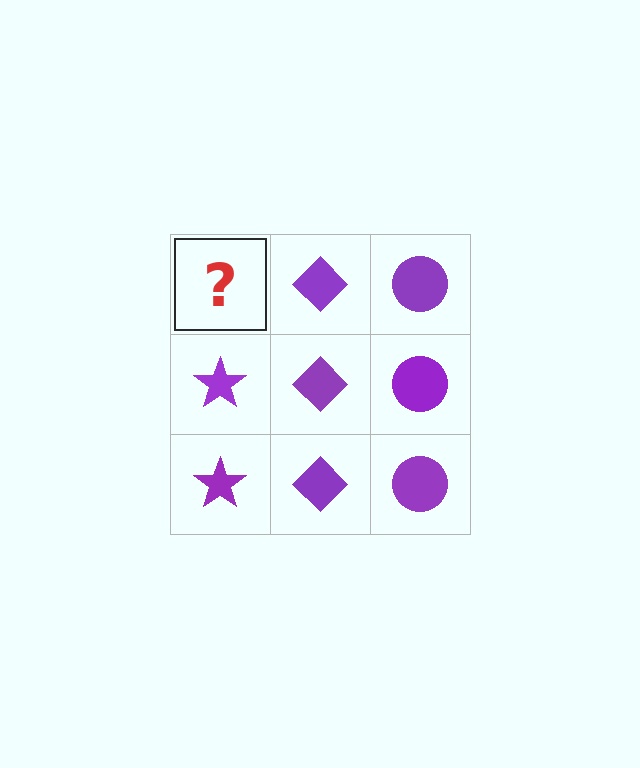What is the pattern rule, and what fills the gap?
The rule is that each column has a consistent shape. The gap should be filled with a purple star.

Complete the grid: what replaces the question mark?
The question mark should be replaced with a purple star.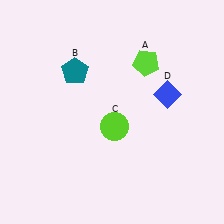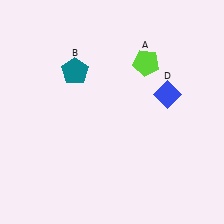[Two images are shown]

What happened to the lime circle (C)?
The lime circle (C) was removed in Image 2. It was in the bottom-right area of Image 1.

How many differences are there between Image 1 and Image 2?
There is 1 difference between the two images.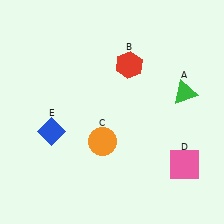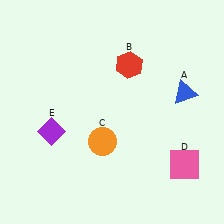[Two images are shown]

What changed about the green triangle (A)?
In Image 1, A is green. In Image 2, it changed to blue.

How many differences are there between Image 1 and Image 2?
There are 2 differences between the two images.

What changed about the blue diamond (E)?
In Image 1, E is blue. In Image 2, it changed to purple.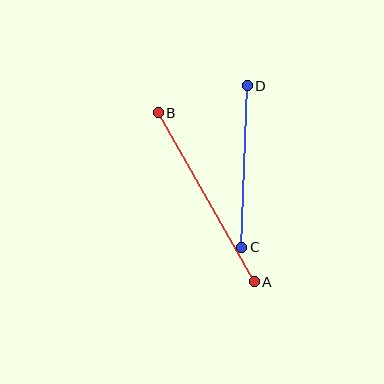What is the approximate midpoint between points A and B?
The midpoint is at approximately (206, 197) pixels.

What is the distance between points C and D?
The distance is approximately 161 pixels.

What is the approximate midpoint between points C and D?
The midpoint is at approximately (244, 167) pixels.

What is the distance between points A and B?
The distance is approximately 194 pixels.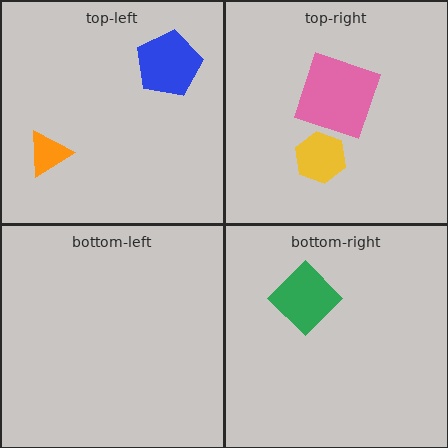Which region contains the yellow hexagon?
The top-right region.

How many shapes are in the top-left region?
2.